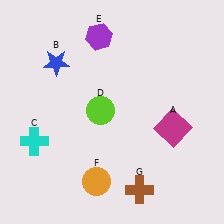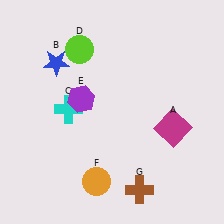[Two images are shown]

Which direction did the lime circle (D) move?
The lime circle (D) moved up.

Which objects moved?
The objects that moved are: the cyan cross (C), the lime circle (D), the purple hexagon (E).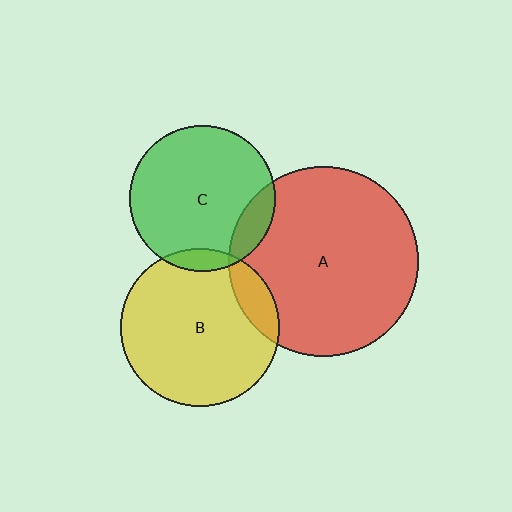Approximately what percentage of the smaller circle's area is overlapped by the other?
Approximately 10%.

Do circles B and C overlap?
Yes.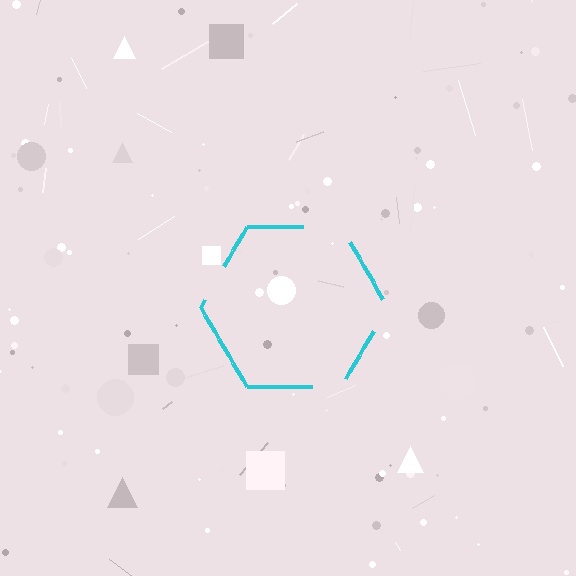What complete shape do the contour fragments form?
The contour fragments form a hexagon.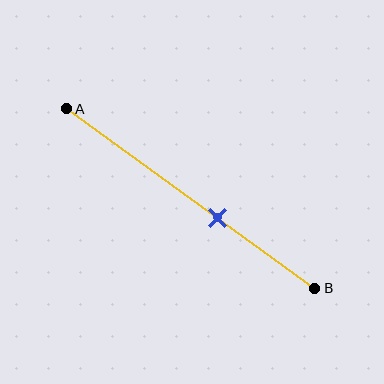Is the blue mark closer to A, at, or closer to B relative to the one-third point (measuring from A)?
The blue mark is closer to point B than the one-third point of segment AB.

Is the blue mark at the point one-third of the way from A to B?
No, the mark is at about 60% from A, not at the 33% one-third point.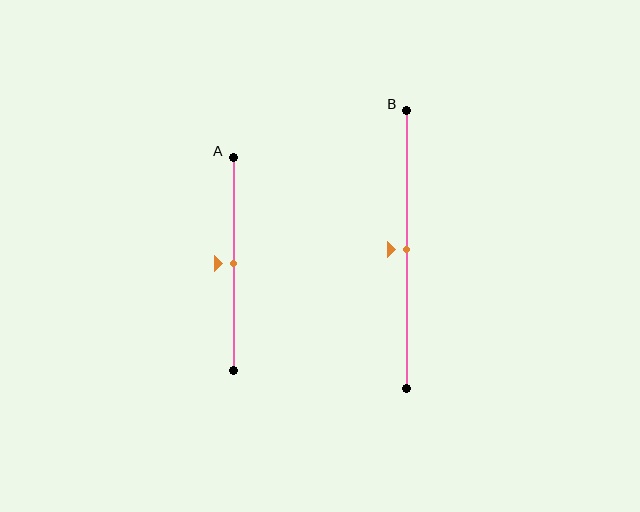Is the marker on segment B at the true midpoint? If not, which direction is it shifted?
Yes, the marker on segment B is at the true midpoint.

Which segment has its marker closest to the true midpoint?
Segment A has its marker closest to the true midpoint.